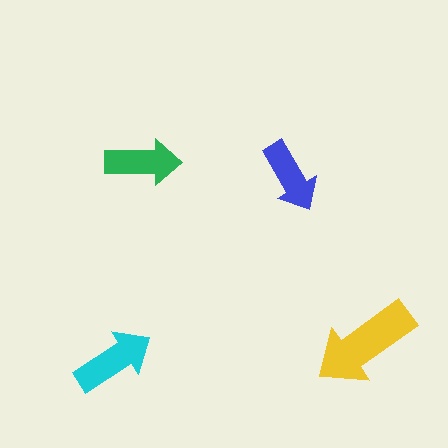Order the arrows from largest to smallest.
the yellow one, the cyan one, the green one, the blue one.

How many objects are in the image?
There are 4 objects in the image.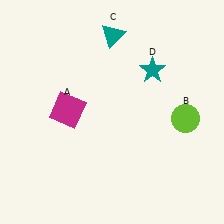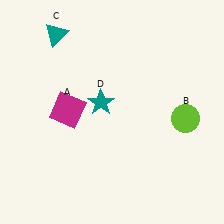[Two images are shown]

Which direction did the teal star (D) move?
The teal star (D) moved left.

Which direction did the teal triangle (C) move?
The teal triangle (C) moved left.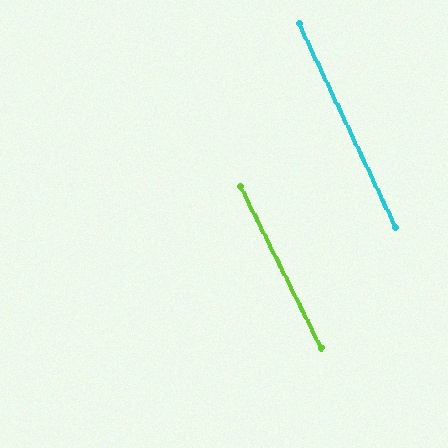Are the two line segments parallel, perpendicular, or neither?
Parallel — their directions differ by only 1.1°.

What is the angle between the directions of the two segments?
Approximately 1 degree.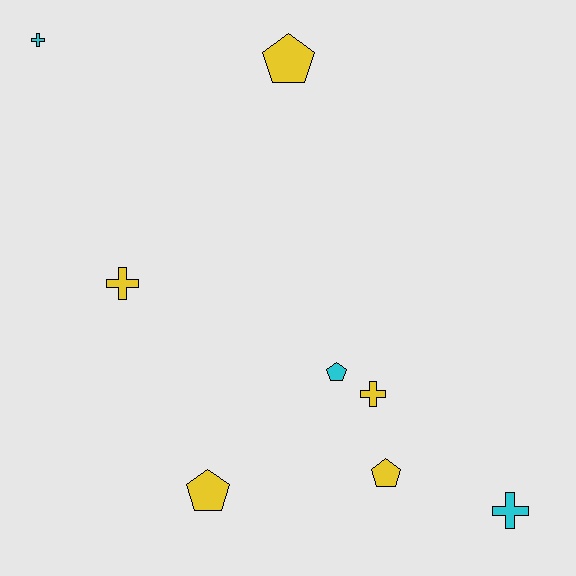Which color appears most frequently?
Yellow, with 5 objects.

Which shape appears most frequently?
Pentagon, with 4 objects.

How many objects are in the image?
There are 8 objects.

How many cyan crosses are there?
There are 2 cyan crosses.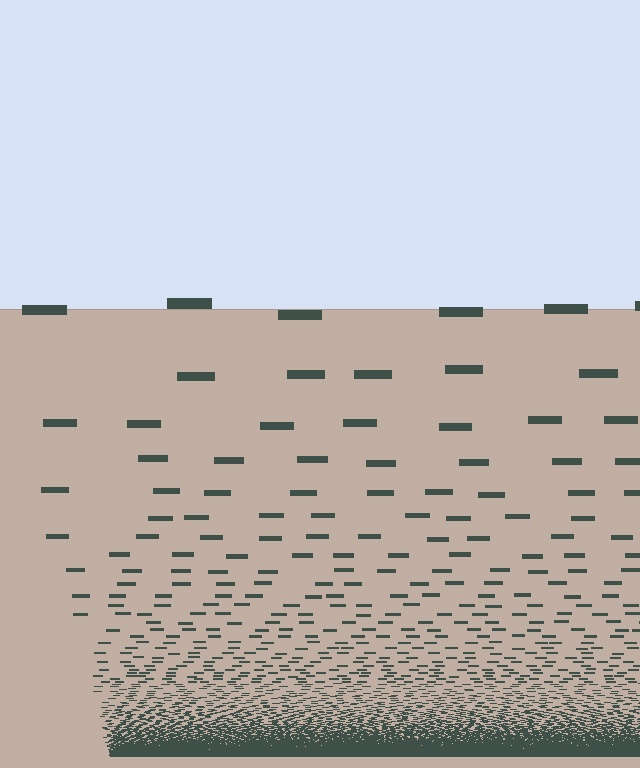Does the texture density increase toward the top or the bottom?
Density increases toward the bottom.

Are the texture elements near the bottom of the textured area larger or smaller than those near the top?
Smaller. The gradient is inverted — elements near the bottom are smaller and denser.